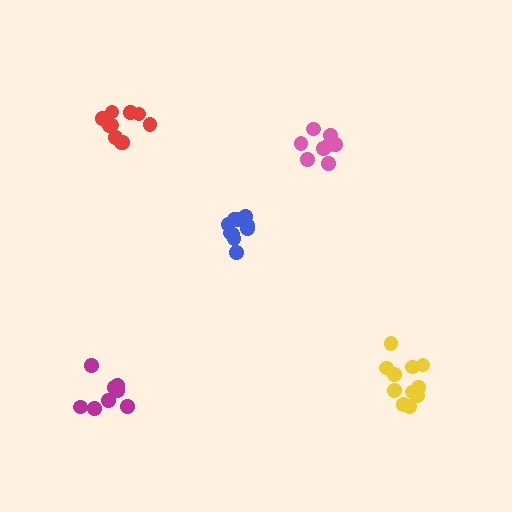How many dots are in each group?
Group 1: 8 dots, Group 2: 10 dots, Group 3: 11 dots, Group 4: 10 dots, Group 5: 8 dots (47 total).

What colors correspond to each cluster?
The clusters are colored: magenta, blue, yellow, red, pink.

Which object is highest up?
The red cluster is topmost.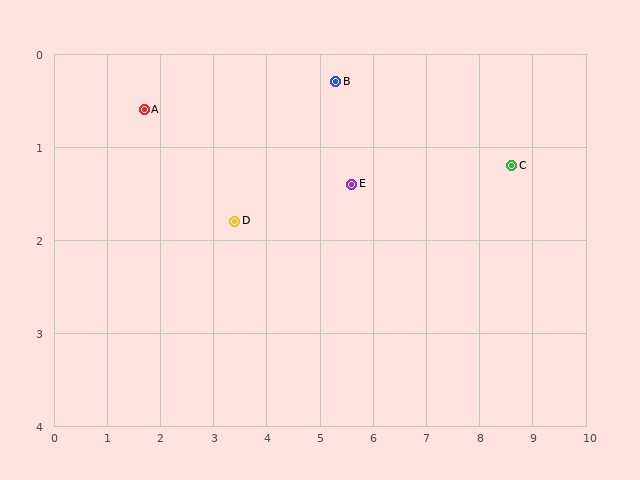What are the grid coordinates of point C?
Point C is at approximately (8.6, 1.2).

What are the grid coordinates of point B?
Point B is at approximately (5.3, 0.3).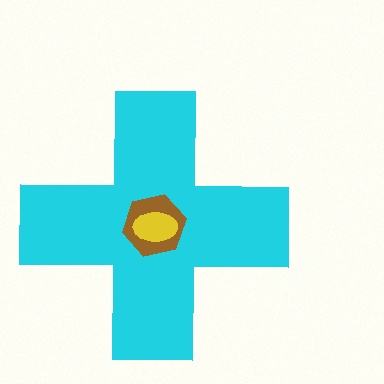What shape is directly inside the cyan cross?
The brown hexagon.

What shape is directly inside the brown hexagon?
The yellow ellipse.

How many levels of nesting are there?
3.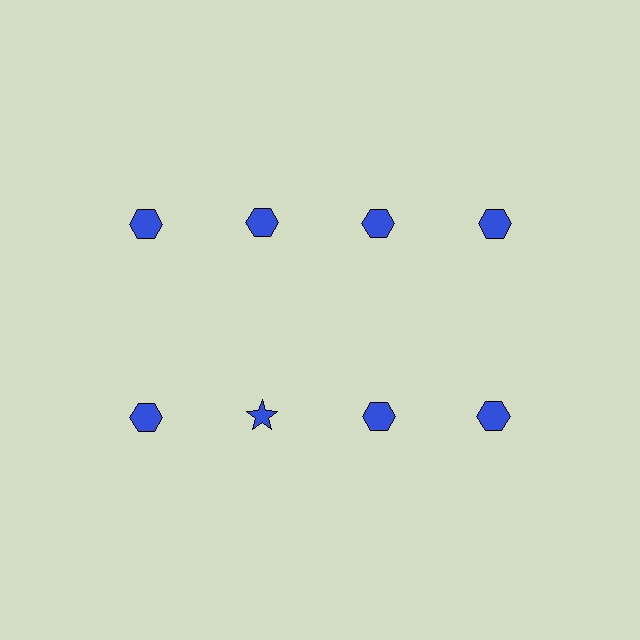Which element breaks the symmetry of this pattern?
The blue star in the second row, second from left column breaks the symmetry. All other shapes are blue hexagons.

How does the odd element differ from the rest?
It has a different shape: star instead of hexagon.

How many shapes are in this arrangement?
There are 8 shapes arranged in a grid pattern.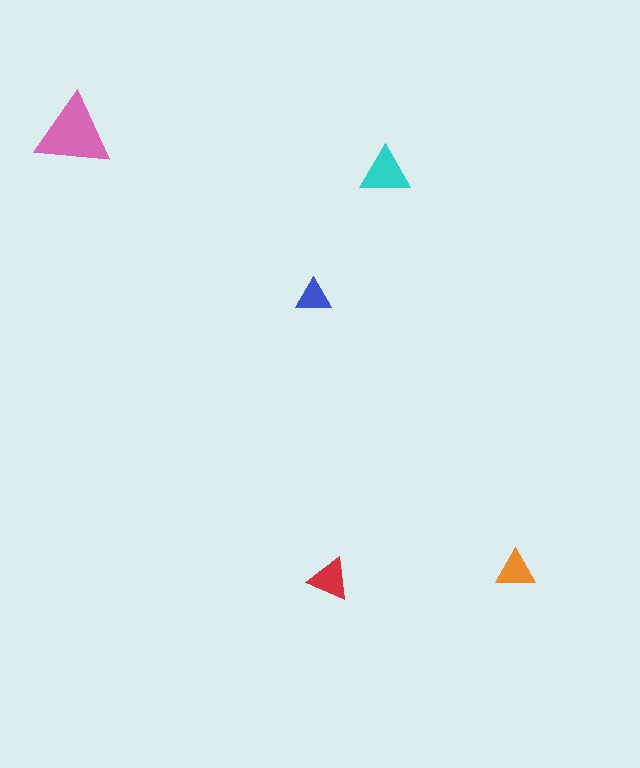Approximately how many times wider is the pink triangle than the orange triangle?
About 2 times wider.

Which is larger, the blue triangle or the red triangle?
The red one.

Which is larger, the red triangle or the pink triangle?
The pink one.